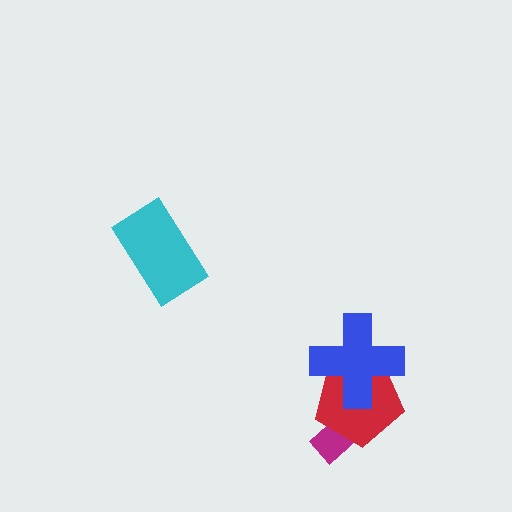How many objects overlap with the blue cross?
1 object overlaps with the blue cross.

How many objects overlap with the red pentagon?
2 objects overlap with the red pentagon.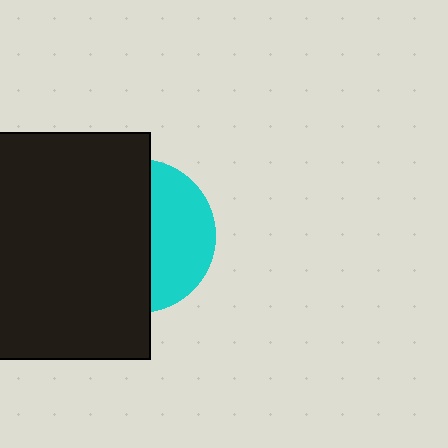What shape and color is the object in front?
The object in front is a black rectangle.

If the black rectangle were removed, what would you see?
You would see the complete cyan circle.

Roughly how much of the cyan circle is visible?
A small part of it is visible (roughly 40%).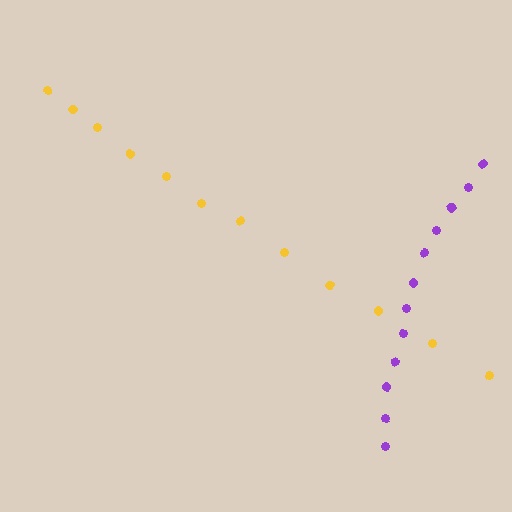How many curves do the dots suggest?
There are 2 distinct paths.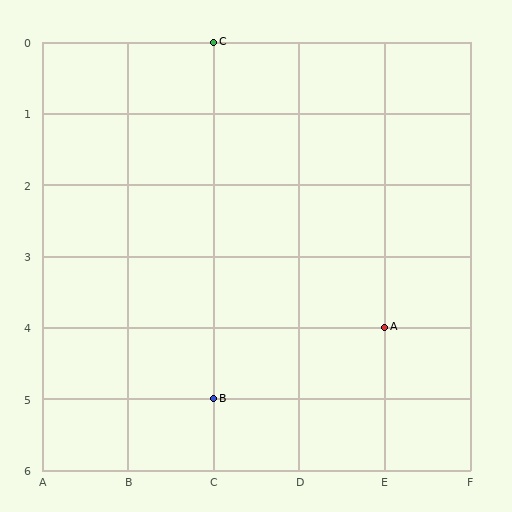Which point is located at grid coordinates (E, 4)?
Point A is at (E, 4).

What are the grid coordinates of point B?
Point B is at grid coordinates (C, 5).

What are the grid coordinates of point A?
Point A is at grid coordinates (E, 4).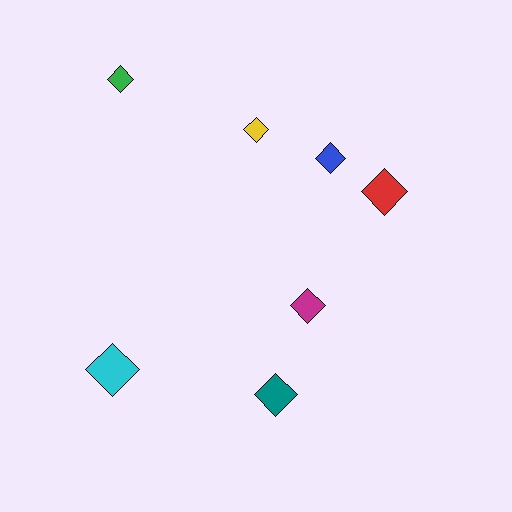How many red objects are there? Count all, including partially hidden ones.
There is 1 red object.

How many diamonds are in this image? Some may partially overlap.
There are 7 diamonds.